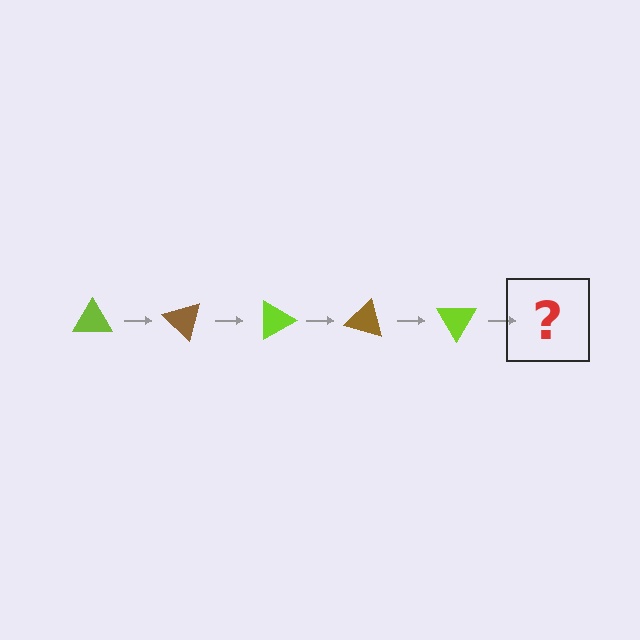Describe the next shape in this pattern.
It should be a brown triangle, rotated 225 degrees from the start.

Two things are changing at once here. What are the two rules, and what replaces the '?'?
The two rules are that it rotates 45 degrees each step and the color cycles through lime and brown. The '?' should be a brown triangle, rotated 225 degrees from the start.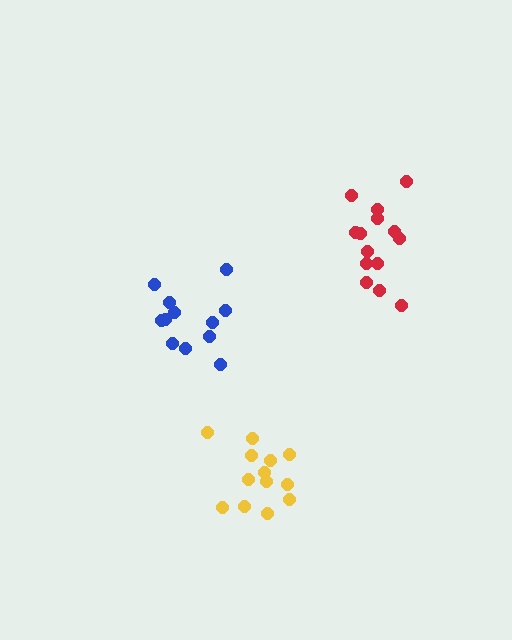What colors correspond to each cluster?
The clusters are colored: red, blue, yellow.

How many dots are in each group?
Group 1: 14 dots, Group 2: 12 dots, Group 3: 13 dots (39 total).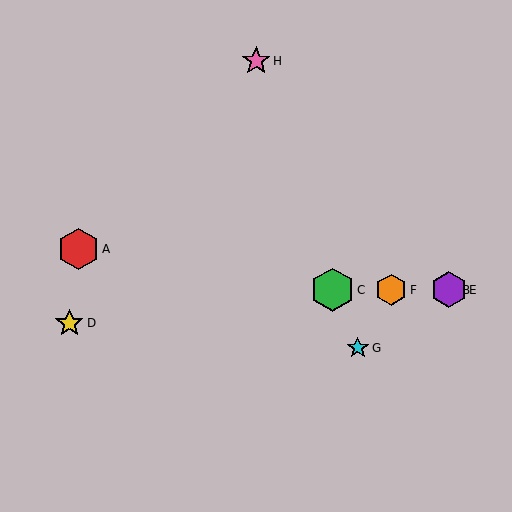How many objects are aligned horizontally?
4 objects (B, C, E, F) are aligned horizontally.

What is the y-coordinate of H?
Object H is at y≈61.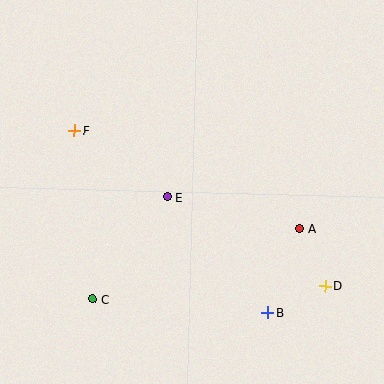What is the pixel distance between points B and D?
The distance between B and D is 63 pixels.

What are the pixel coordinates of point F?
Point F is at (74, 131).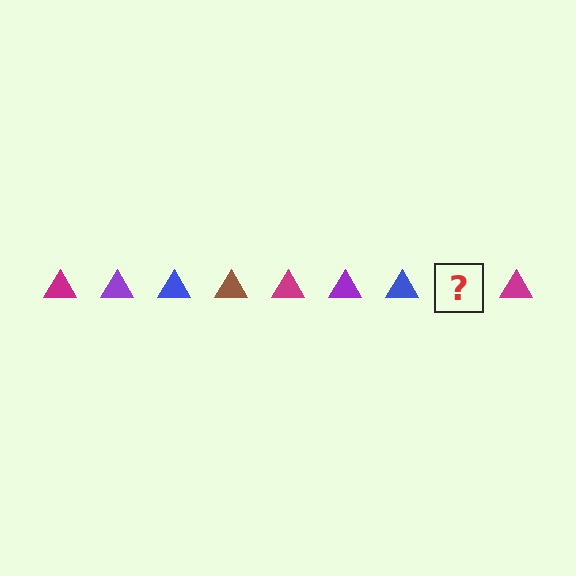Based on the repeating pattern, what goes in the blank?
The blank should be a brown triangle.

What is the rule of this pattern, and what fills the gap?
The rule is that the pattern cycles through magenta, purple, blue, brown triangles. The gap should be filled with a brown triangle.